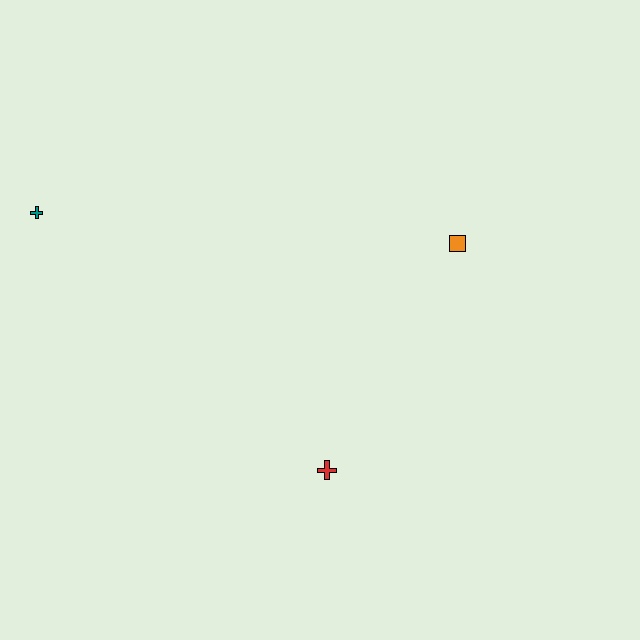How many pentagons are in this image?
There are no pentagons.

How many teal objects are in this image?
There is 1 teal object.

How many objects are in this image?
There are 3 objects.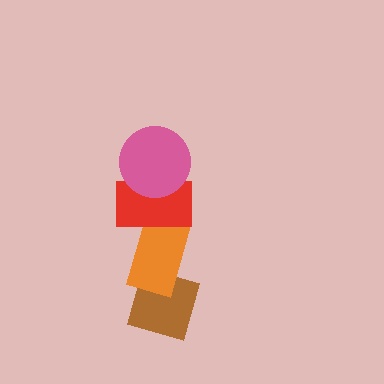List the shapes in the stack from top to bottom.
From top to bottom: the pink circle, the red rectangle, the orange rectangle, the brown diamond.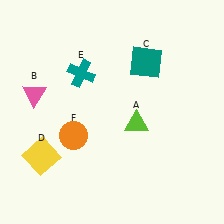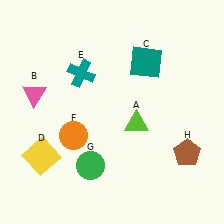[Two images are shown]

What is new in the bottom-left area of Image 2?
A green circle (G) was added in the bottom-left area of Image 2.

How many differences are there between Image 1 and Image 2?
There are 2 differences between the two images.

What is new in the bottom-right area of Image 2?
A brown pentagon (H) was added in the bottom-right area of Image 2.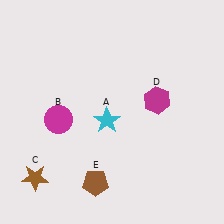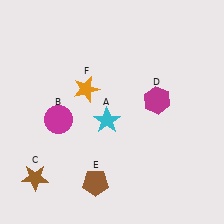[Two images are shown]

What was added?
An orange star (F) was added in Image 2.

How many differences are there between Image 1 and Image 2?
There is 1 difference between the two images.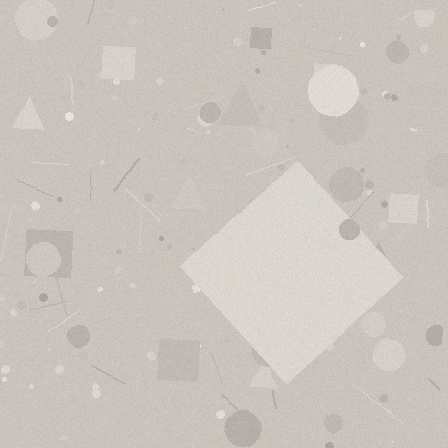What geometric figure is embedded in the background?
A diamond is embedded in the background.